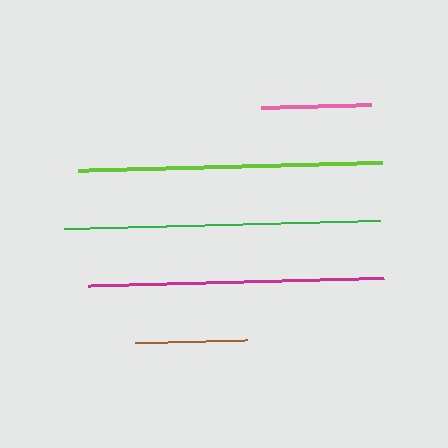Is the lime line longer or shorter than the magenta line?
The lime line is longer than the magenta line.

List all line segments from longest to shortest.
From longest to shortest: green, lime, magenta, brown, pink.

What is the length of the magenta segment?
The magenta segment is approximately 296 pixels long.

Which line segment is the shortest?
The pink line is the shortest at approximately 110 pixels.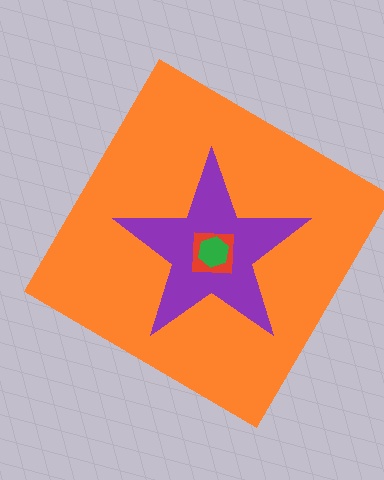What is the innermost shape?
The green hexagon.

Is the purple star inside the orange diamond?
Yes.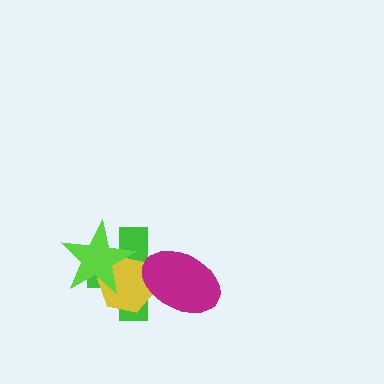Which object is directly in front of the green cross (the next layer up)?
The yellow hexagon is directly in front of the green cross.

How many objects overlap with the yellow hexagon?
3 objects overlap with the yellow hexagon.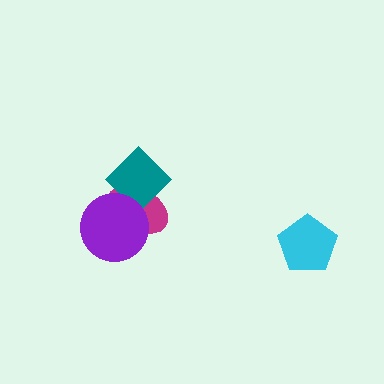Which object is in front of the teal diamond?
The purple circle is in front of the teal diamond.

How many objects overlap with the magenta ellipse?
2 objects overlap with the magenta ellipse.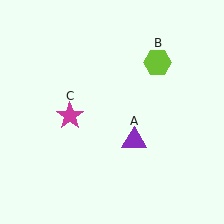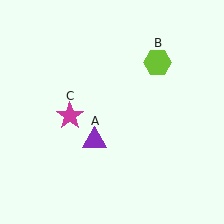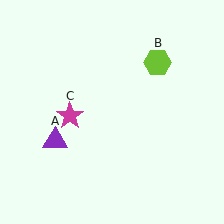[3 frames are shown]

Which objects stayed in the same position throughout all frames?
Lime hexagon (object B) and magenta star (object C) remained stationary.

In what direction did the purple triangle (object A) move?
The purple triangle (object A) moved left.